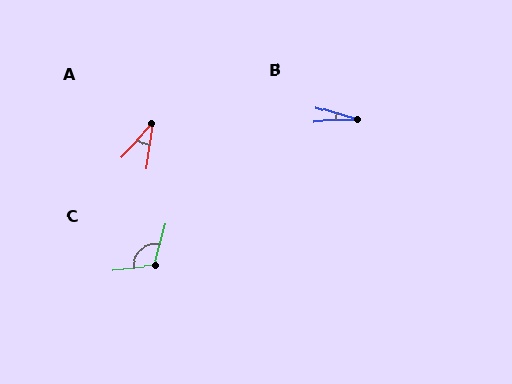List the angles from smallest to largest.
B (19°), A (35°), C (111°).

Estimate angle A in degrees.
Approximately 35 degrees.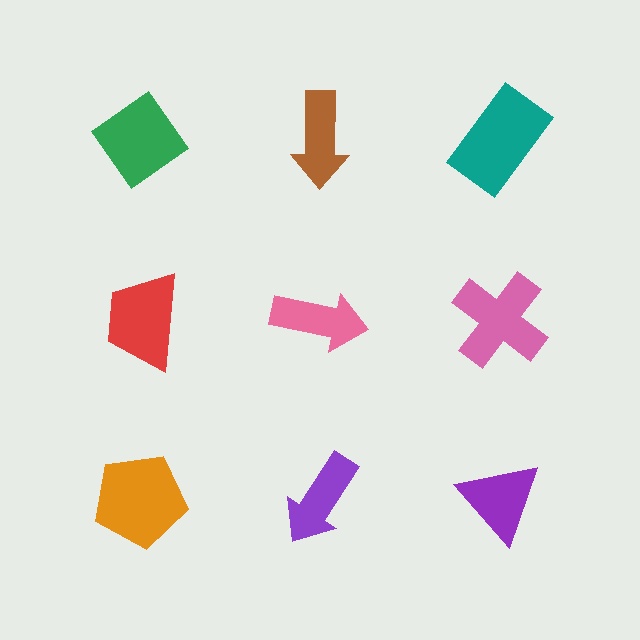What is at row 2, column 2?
A pink arrow.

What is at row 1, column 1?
A green diamond.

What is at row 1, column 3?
A teal rectangle.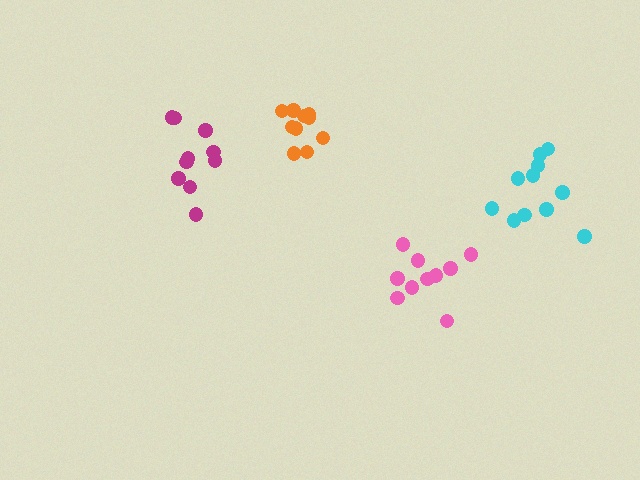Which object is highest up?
The orange cluster is topmost.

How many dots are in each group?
Group 1: 11 dots, Group 2: 10 dots, Group 3: 10 dots, Group 4: 10 dots (41 total).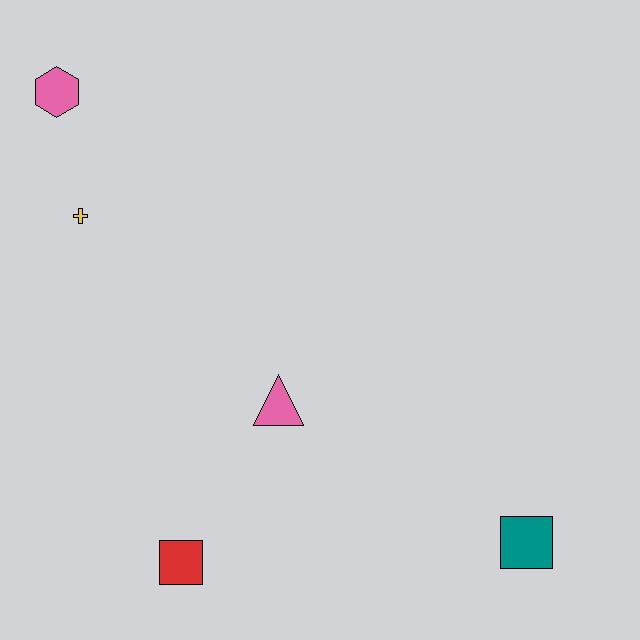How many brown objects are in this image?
There are no brown objects.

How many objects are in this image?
There are 5 objects.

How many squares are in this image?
There are 2 squares.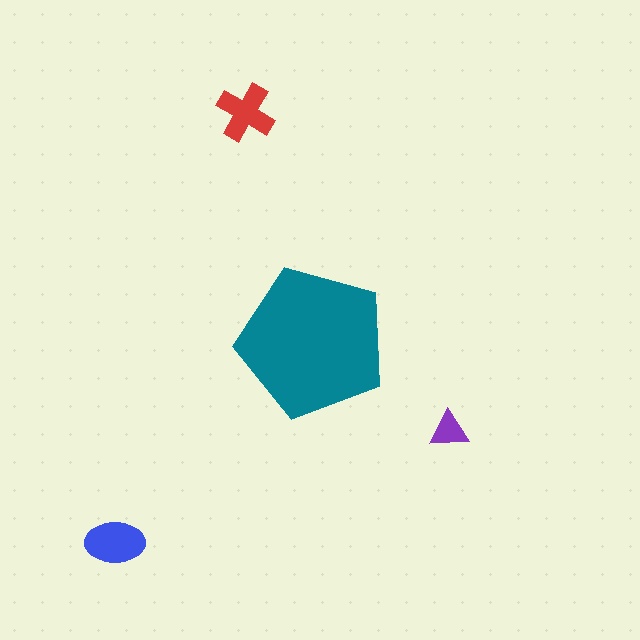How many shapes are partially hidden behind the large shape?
0 shapes are partially hidden.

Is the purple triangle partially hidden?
No, the purple triangle is fully visible.